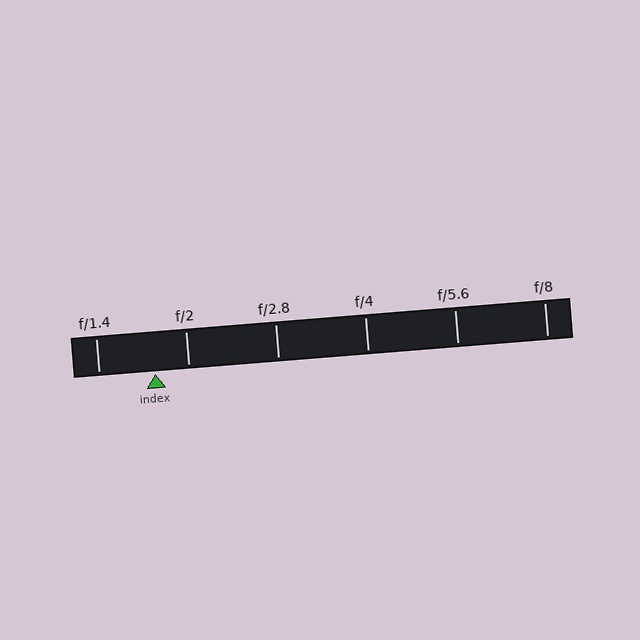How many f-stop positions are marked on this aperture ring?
There are 6 f-stop positions marked.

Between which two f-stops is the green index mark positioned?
The index mark is between f/1.4 and f/2.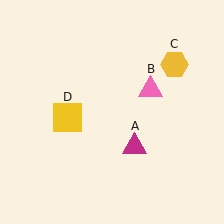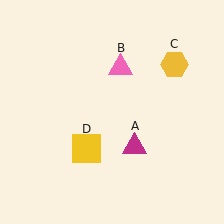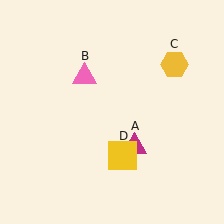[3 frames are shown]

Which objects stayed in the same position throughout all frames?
Magenta triangle (object A) and yellow hexagon (object C) remained stationary.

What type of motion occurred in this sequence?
The pink triangle (object B), yellow square (object D) rotated counterclockwise around the center of the scene.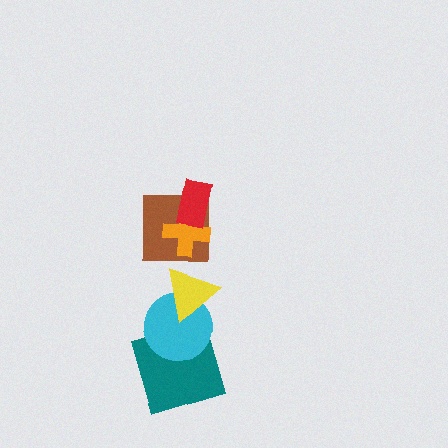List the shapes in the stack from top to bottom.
From top to bottom: the red rectangle, the orange cross, the brown square, the yellow triangle, the cyan circle, the teal square.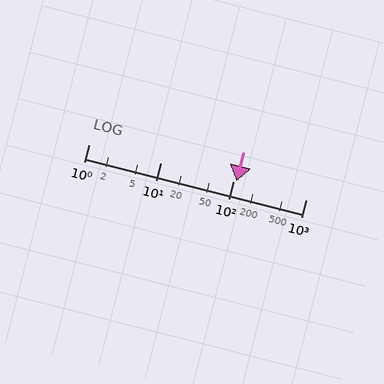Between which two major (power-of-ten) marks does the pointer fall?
The pointer is between 100 and 1000.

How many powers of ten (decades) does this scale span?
The scale spans 3 decades, from 1 to 1000.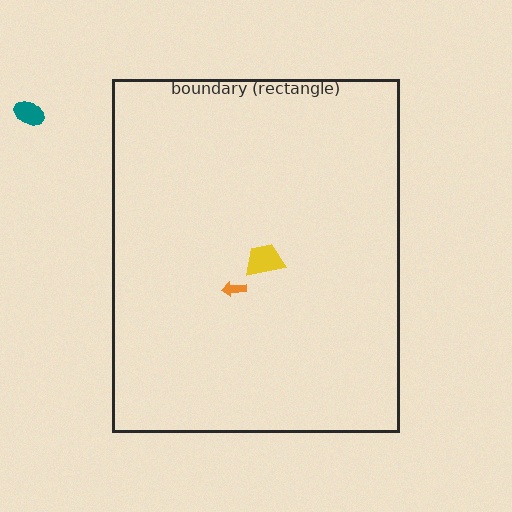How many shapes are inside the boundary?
2 inside, 1 outside.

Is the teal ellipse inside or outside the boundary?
Outside.